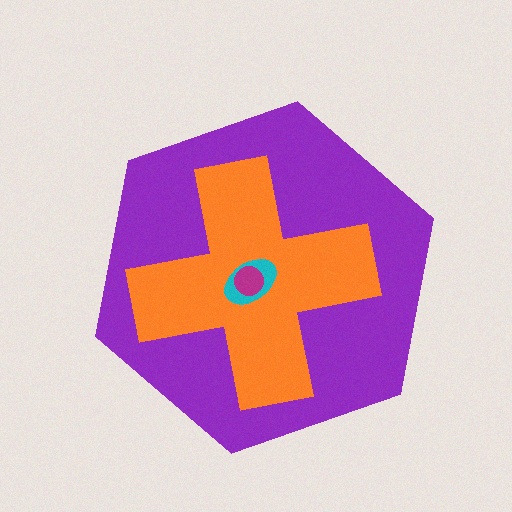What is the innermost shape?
The magenta circle.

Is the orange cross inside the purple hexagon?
Yes.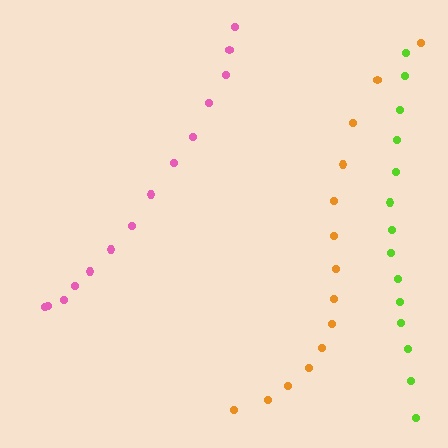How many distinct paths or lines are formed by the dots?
There are 3 distinct paths.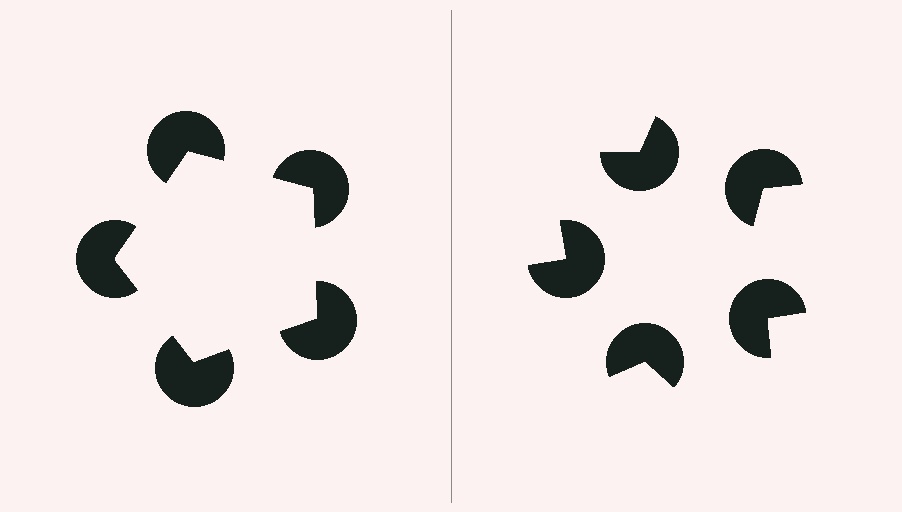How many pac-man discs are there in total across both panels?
10 — 5 on each side.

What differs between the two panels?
The pac-man discs are positioned identically on both sides; only the wedge orientations differ. On the left they align to a pentagon; on the right they are misaligned.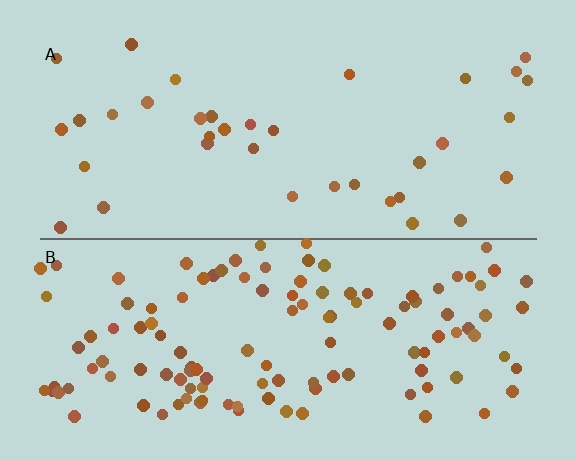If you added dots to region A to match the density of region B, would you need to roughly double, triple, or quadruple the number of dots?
Approximately triple.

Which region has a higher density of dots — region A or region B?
B (the bottom).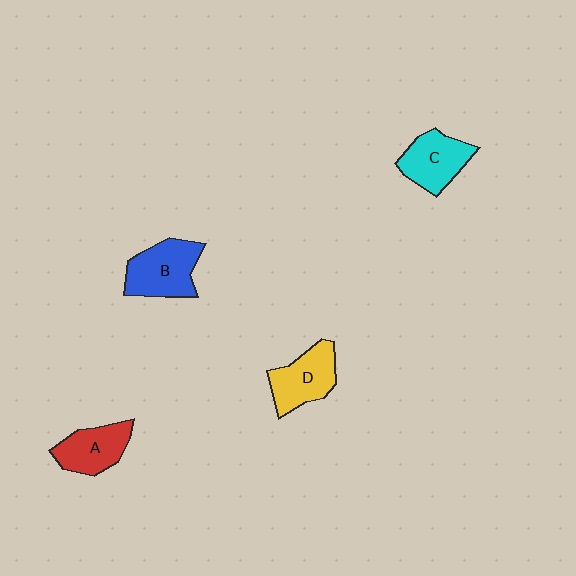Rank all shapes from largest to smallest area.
From largest to smallest: B (blue), D (yellow), C (cyan), A (red).